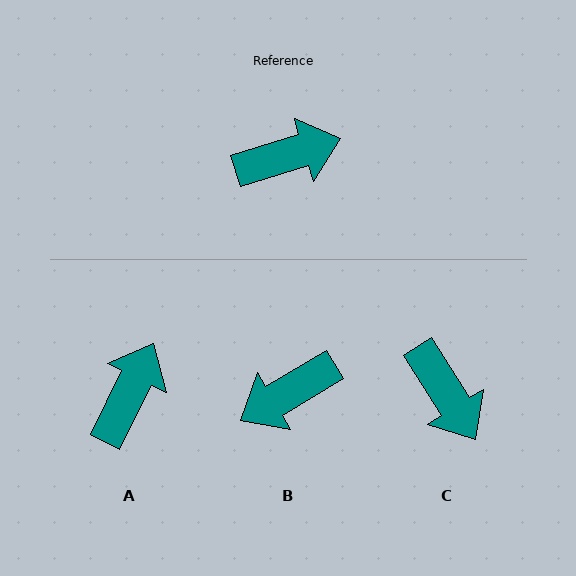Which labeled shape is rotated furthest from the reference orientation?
B, about 166 degrees away.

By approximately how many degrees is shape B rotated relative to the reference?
Approximately 166 degrees clockwise.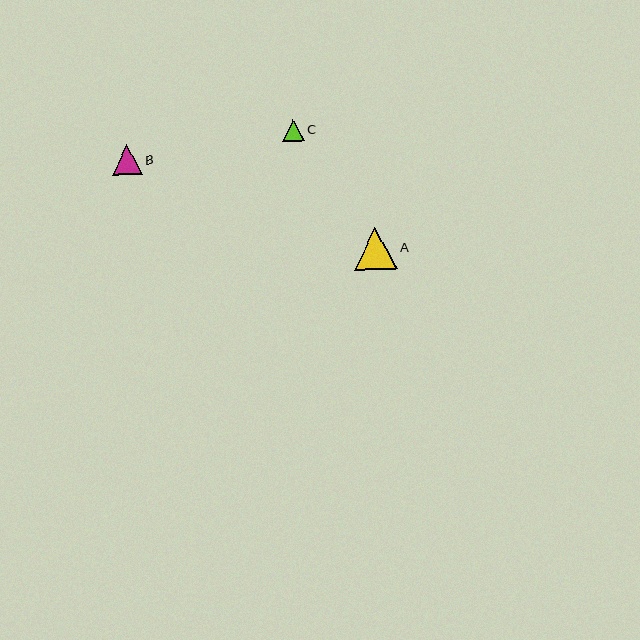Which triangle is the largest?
Triangle A is the largest with a size of approximately 43 pixels.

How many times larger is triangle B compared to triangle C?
Triangle B is approximately 1.4 times the size of triangle C.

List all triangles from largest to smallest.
From largest to smallest: A, B, C.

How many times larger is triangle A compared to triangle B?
Triangle A is approximately 1.4 times the size of triangle B.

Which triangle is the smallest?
Triangle C is the smallest with a size of approximately 21 pixels.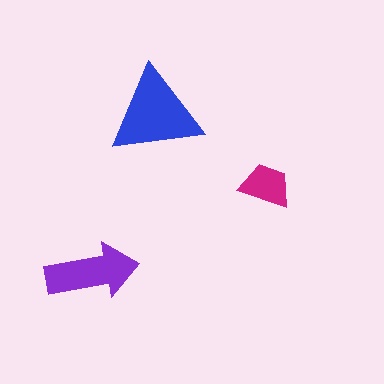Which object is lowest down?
The purple arrow is bottommost.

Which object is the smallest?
The magenta trapezoid.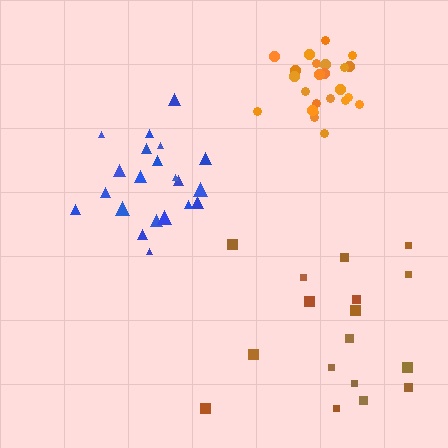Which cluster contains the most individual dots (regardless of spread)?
Orange (25).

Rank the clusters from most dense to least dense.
orange, blue, brown.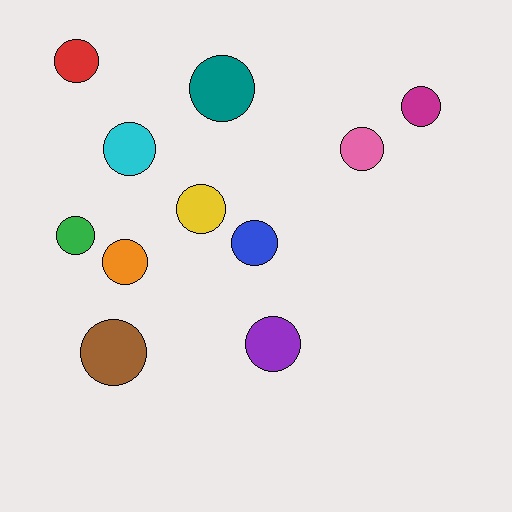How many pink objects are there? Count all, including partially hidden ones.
There is 1 pink object.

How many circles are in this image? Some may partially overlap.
There are 11 circles.